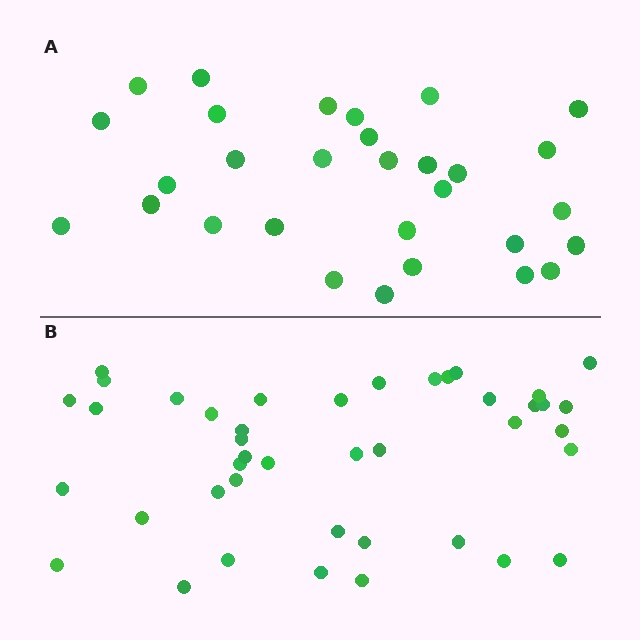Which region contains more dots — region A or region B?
Region B (the bottom region) has more dots.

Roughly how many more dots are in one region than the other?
Region B has roughly 12 or so more dots than region A.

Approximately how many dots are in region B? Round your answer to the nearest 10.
About 40 dots. (The exact count is 42, which rounds to 40.)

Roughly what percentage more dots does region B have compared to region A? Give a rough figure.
About 40% more.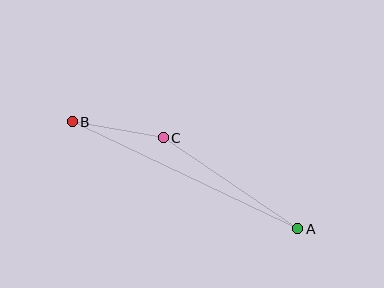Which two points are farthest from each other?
Points A and B are farthest from each other.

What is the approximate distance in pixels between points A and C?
The distance between A and C is approximately 163 pixels.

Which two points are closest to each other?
Points B and C are closest to each other.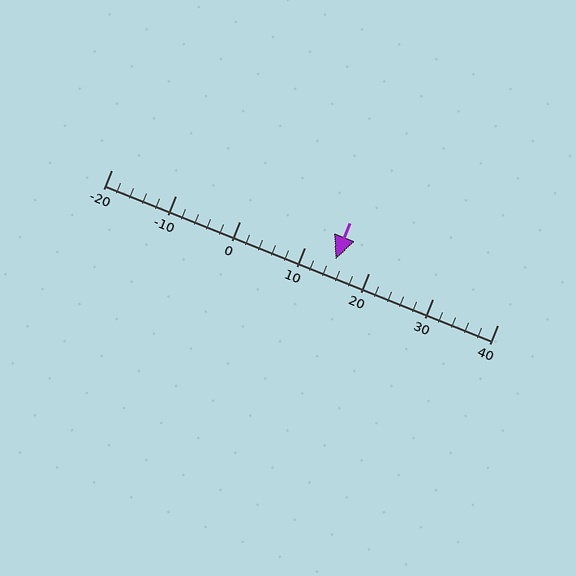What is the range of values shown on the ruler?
The ruler shows values from -20 to 40.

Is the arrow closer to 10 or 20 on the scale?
The arrow is closer to 10.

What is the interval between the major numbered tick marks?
The major tick marks are spaced 10 units apart.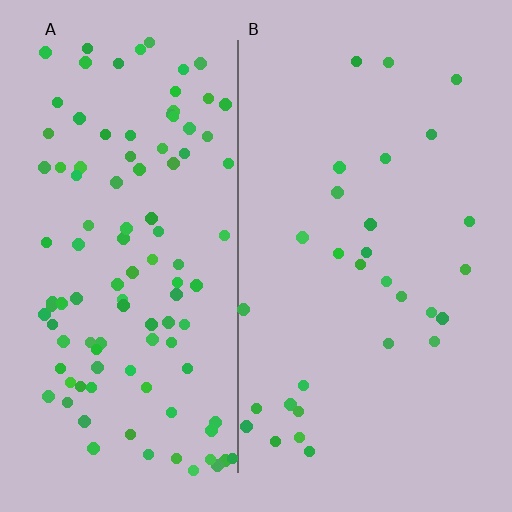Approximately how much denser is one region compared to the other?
Approximately 3.6× — region A over region B.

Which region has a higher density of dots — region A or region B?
A (the left).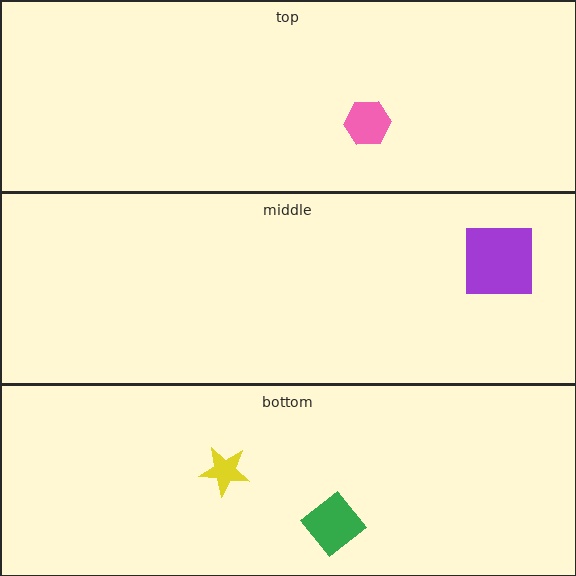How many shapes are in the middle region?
1.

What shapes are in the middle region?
The purple square.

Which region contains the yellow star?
The bottom region.